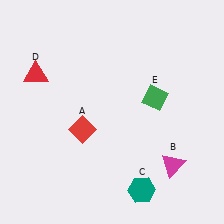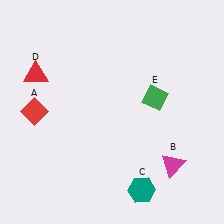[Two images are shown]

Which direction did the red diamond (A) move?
The red diamond (A) moved left.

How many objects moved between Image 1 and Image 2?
1 object moved between the two images.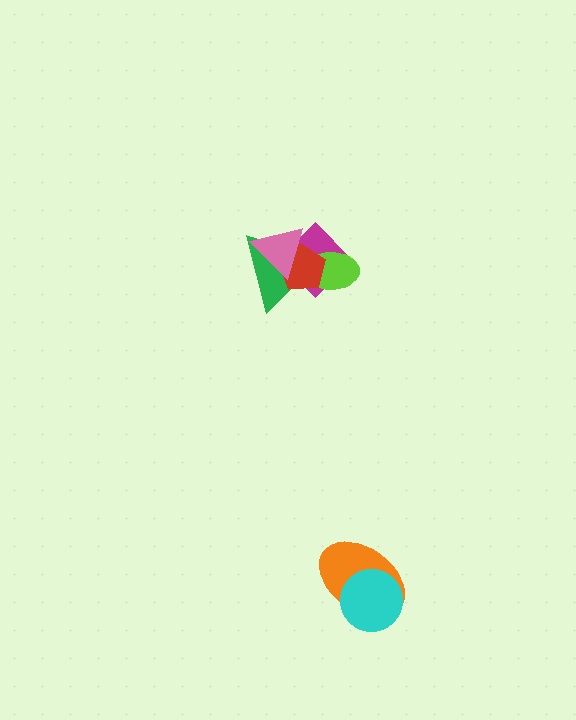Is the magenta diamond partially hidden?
Yes, it is partially covered by another shape.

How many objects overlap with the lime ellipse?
3 objects overlap with the lime ellipse.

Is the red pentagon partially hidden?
Yes, it is partially covered by another shape.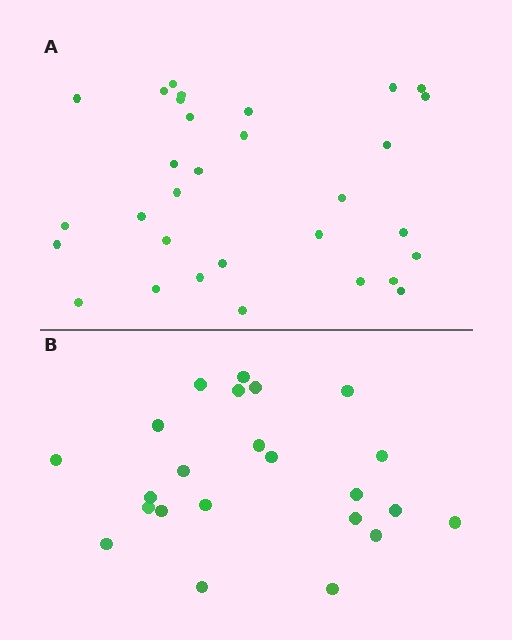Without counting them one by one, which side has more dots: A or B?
Region A (the top region) has more dots.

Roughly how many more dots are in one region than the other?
Region A has roughly 8 or so more dots than region B.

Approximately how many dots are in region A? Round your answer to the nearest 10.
About 30 dots. (The exact count is 31, which rounds to 30.)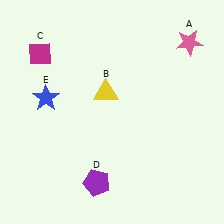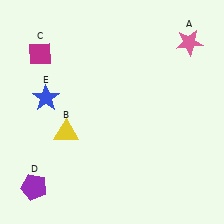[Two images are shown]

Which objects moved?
The objects that moved are: the yellow triangle (B), the purple pentagon (D).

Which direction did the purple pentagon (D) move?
The purple pentagon (D) moved left.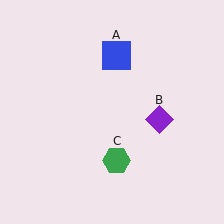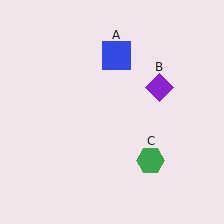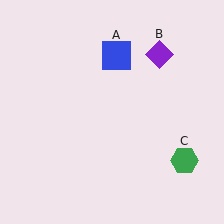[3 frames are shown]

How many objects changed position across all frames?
2 objects changed position: purple diamond (object B), green hexagon (object C).